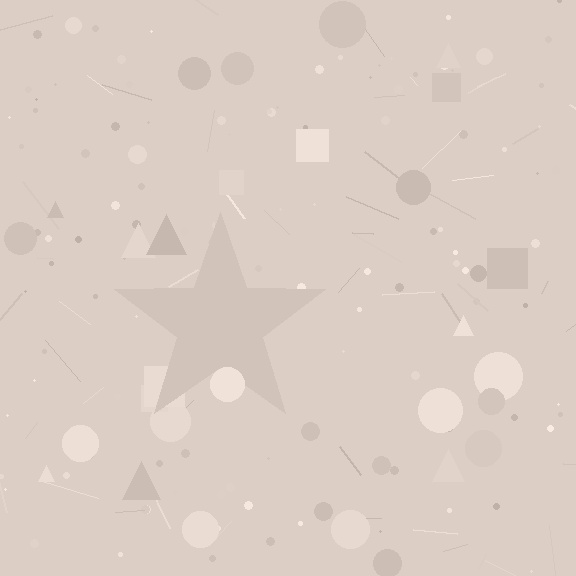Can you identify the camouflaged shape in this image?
The camouflaged shape is a star.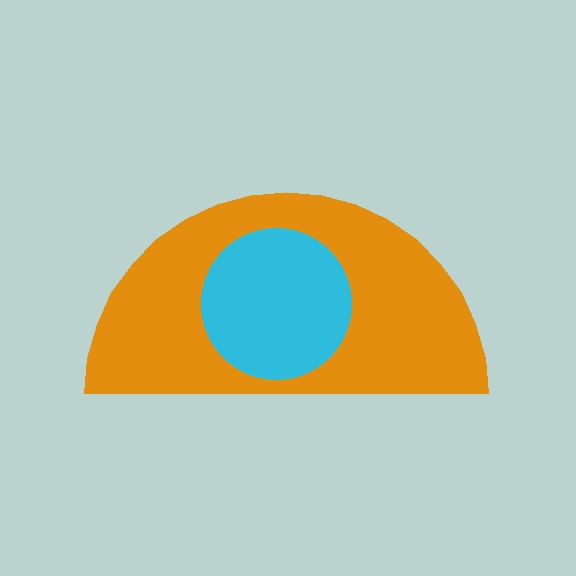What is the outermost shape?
The orange semicircle.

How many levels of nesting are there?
2.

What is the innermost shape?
The cyan circle.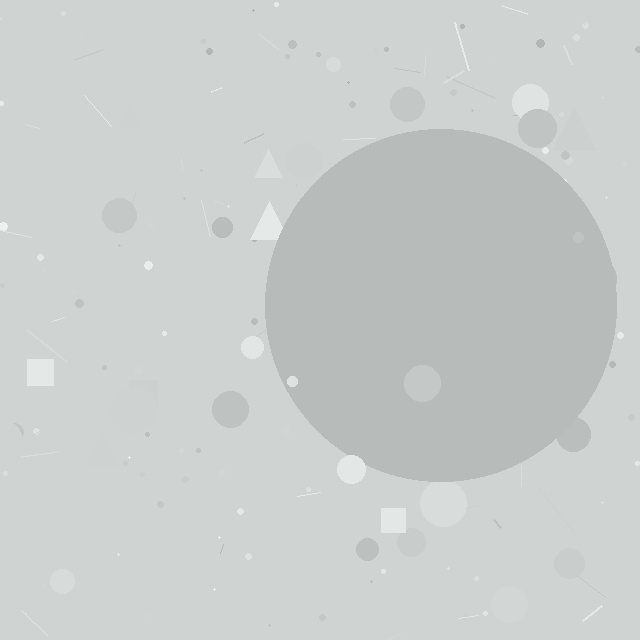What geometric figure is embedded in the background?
A circle is embedded in the background.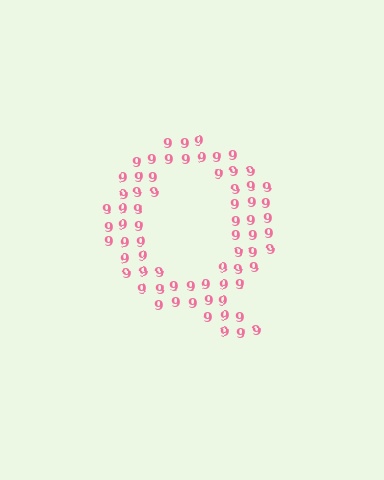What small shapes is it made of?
It is made of small digit 9's.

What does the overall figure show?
The overall figure shows the letter Q.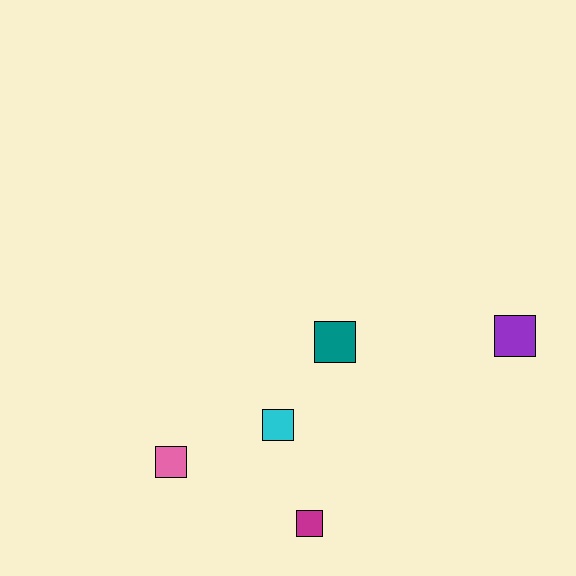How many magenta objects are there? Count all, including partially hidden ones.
There is 1 magenta object.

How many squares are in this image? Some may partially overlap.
There are 5 squares.